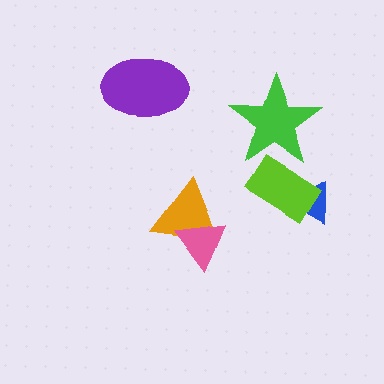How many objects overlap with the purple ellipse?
0 objects overlap with the purple ellipse.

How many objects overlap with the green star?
1 object overlaps with the green star.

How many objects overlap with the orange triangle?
1 object overlaps with the orange triangle.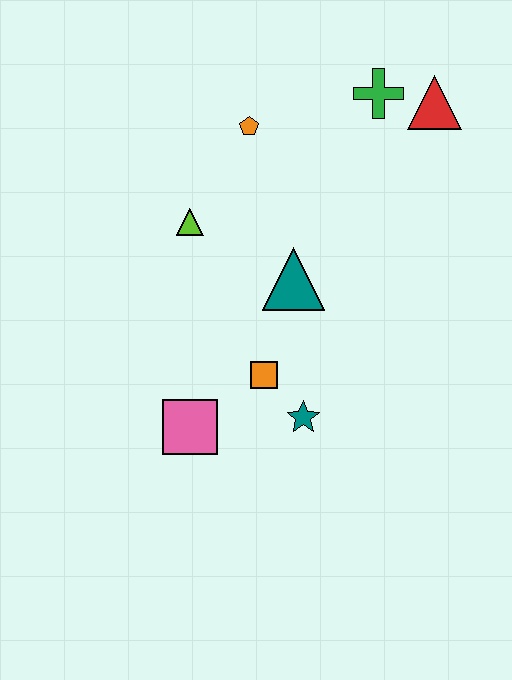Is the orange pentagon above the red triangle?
No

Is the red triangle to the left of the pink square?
No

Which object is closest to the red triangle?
The green cross is closest to the red triangle.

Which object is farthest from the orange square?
The red triangle is farthest from the orange square.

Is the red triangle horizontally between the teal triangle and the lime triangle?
No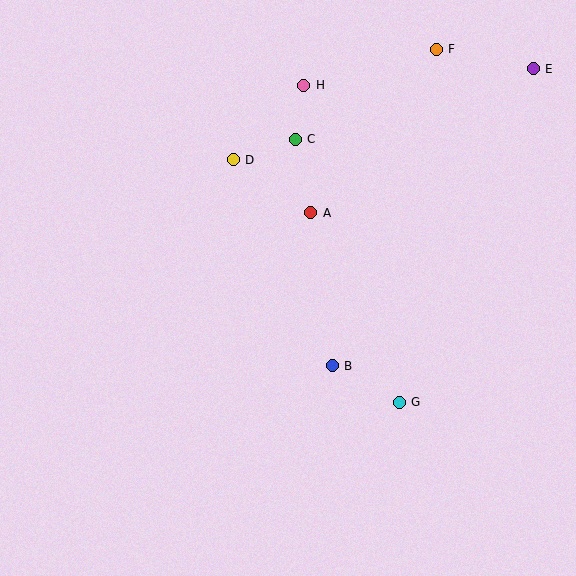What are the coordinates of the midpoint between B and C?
The midpoint between B and C is at (314, 252).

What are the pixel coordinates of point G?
Point G is at (399, 402).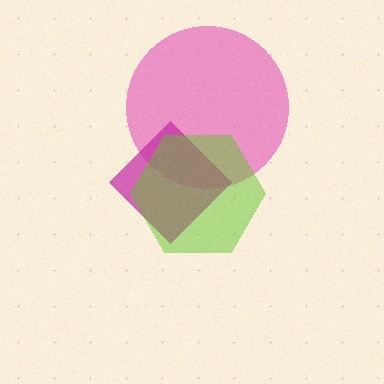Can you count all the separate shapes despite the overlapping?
Yes, there are 3 separate shapes.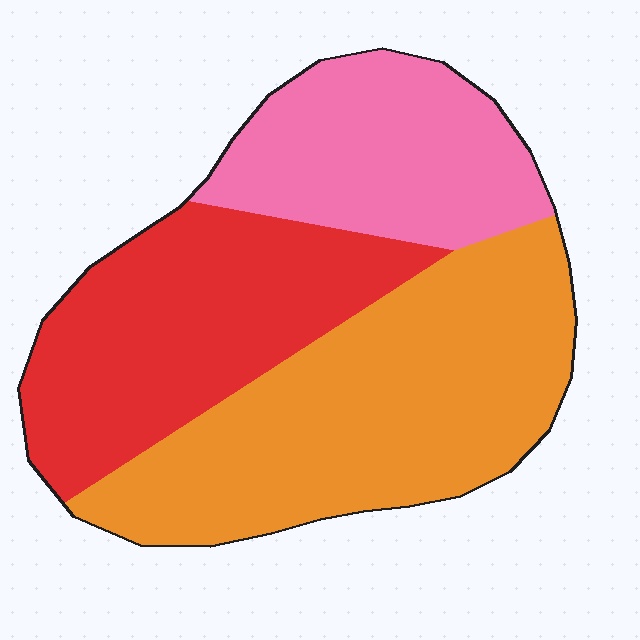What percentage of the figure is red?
Red covers 32% of the figure.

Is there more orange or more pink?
Orange.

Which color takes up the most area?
Orange, at roughly 45%.